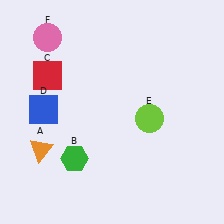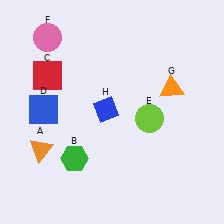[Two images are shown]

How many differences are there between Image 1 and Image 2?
There are 2 differences between the two images.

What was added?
An orange triangle (G), a blue diamond (H) were added in Image 2.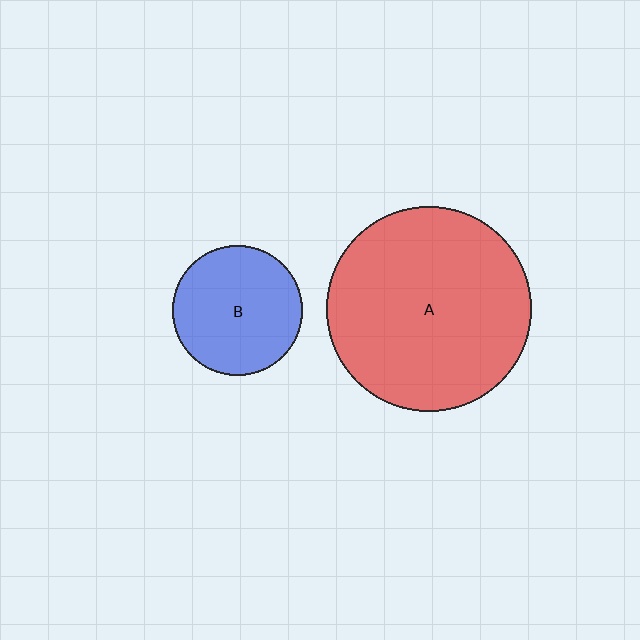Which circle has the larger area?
Circle A (red).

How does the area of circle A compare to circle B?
Approximately 2.5 times.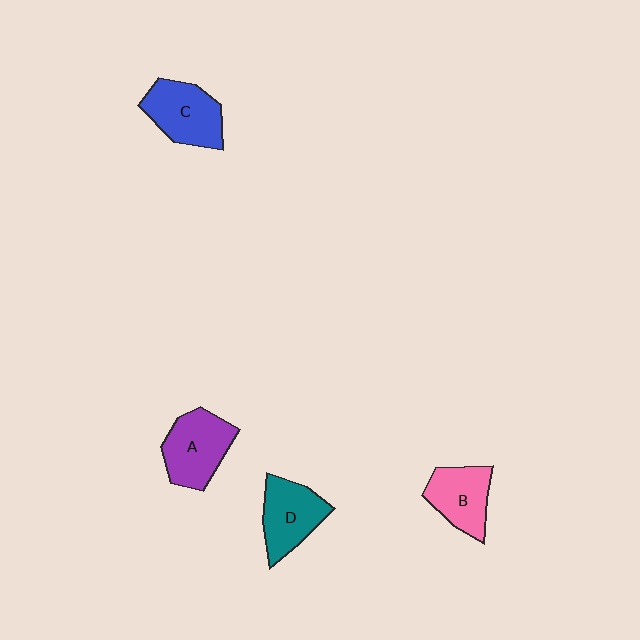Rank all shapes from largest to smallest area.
From largest to smallest: A (purple), C (blue), D (teal), B (pink).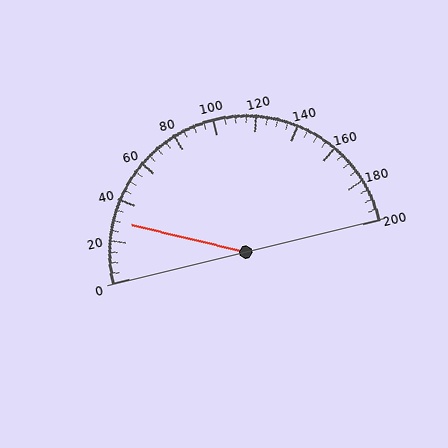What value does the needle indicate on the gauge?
The needle indicates approximately 30.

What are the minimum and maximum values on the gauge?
The gauge ranges from 0 to 200.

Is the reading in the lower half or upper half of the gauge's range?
The reading is in the lower half of the range (0 to 200).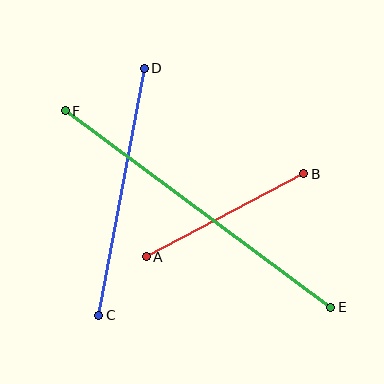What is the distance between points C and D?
The distance is approximately 251 pixels.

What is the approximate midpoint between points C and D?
The midpoint is at approximately (121, 192) pixels.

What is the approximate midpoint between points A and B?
The midpoint is at approximately (225, 215) pixels.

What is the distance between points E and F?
The distance is approximately 330 pixels.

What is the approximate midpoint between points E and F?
The midpoint is at approximately (198, 209) pixels.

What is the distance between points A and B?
The distance is approximately 178 pixels.